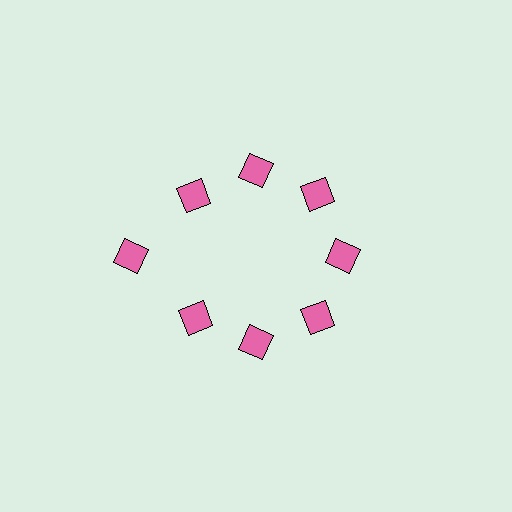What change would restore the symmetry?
The symmetry would be restored by moving it inward, back onto the ring so that all 8 diamonds sit at equal angles and equal distance from the center.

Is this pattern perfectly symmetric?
No. The 8 pink diamonds are arranged in a ring, but one element near the 9 o'clock position is pushed outward from the center, breaking the 8-fold rotational symmetry.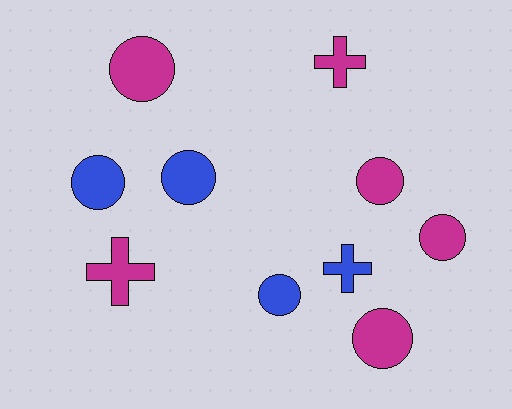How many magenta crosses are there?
There are 2 magenta crosses.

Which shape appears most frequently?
Circle, with 7 objects.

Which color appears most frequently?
Magenta, with 6 objects.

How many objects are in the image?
There are 10 objects.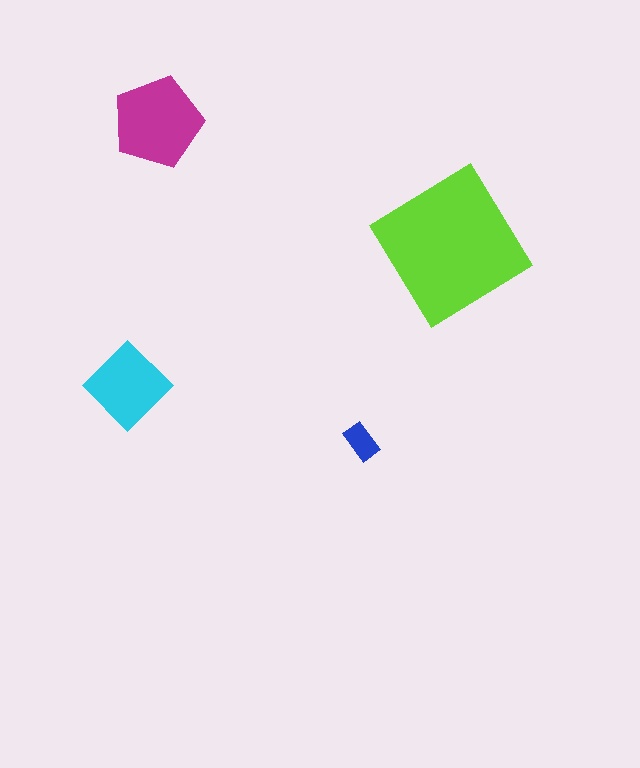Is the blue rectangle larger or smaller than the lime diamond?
Smaller.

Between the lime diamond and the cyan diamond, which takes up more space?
The lime diamond.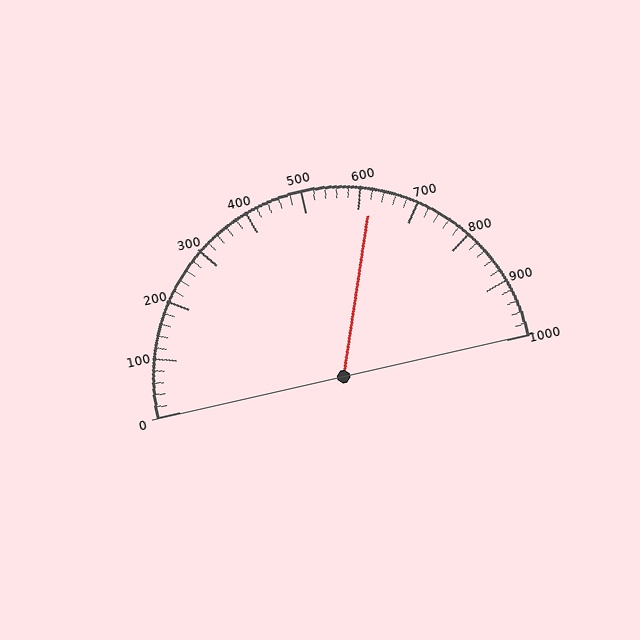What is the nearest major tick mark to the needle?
The nearest major tick mark is 600.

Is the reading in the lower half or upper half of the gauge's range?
The reading is in the upper half of the range (0 to 1000).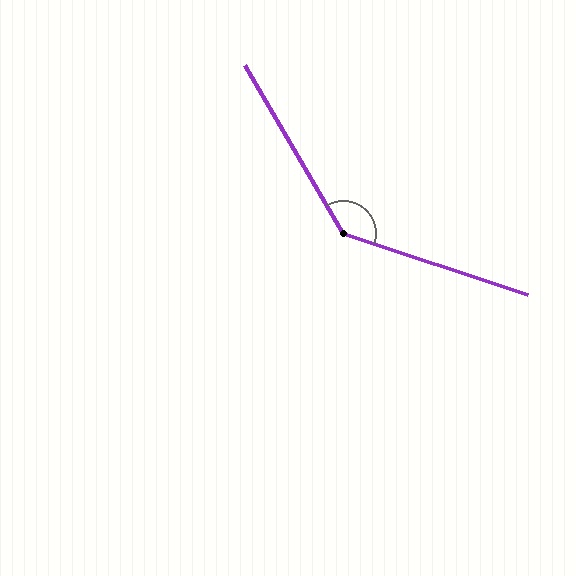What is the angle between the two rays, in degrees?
Approximately 139 degrees.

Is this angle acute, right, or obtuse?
It is obtuse.